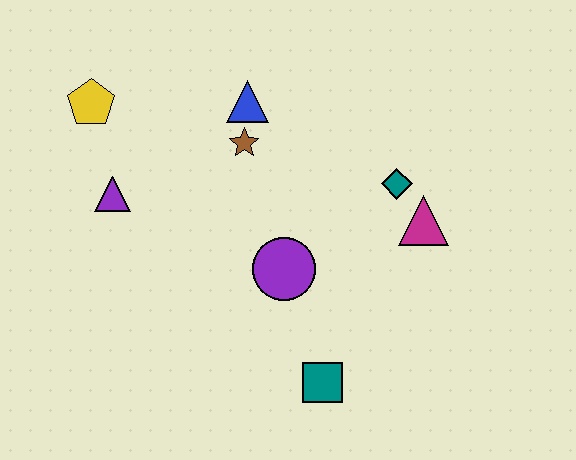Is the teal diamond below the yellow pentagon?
Yes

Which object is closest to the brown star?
The blue triangle is closest to the brown star.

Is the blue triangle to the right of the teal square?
No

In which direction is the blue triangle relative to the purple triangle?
The blue triangle is to the right of the purple triangle.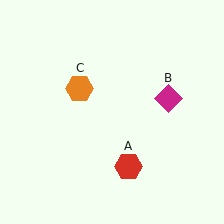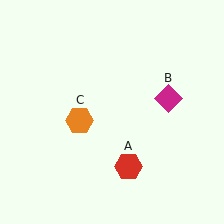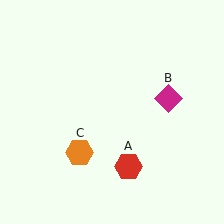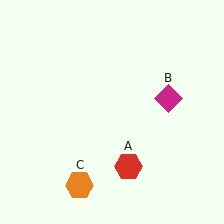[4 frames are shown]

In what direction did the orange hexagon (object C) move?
The orange hexagon (object C) moved down.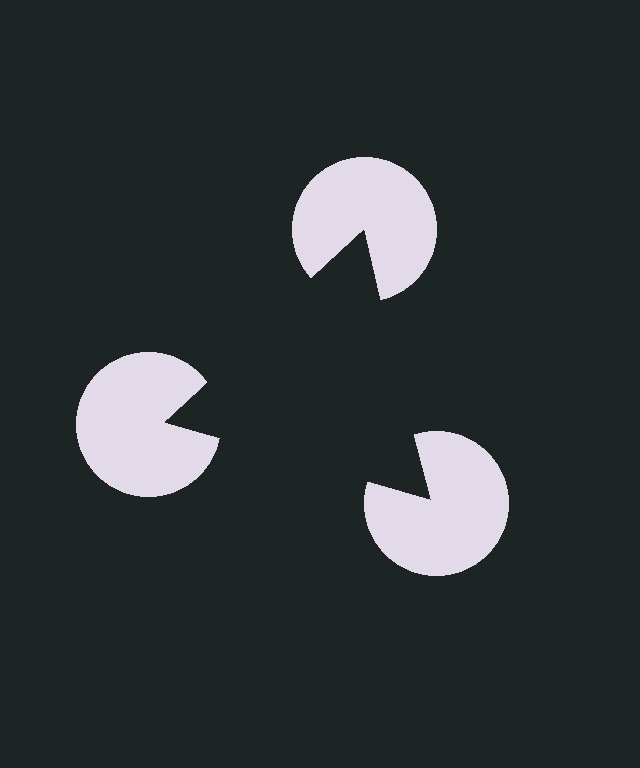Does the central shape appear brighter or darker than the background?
It typically appears slightly darker than the background, even though no actual brightness change is drawn.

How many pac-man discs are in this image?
There are 3 — one at each vertex of the illusory triangle.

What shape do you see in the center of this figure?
An illusory triangle — its edges are inferred from the aligned wedge cuts in the pac-man discs, not physically drawn.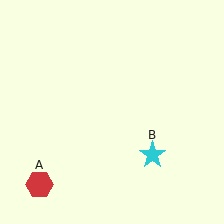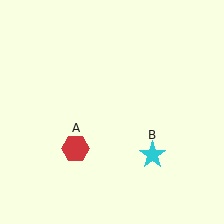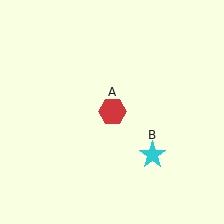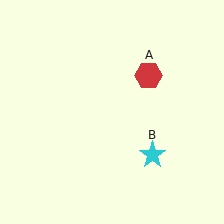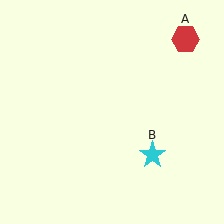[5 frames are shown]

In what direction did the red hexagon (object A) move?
The red hexagon (object A) moved up and to the right.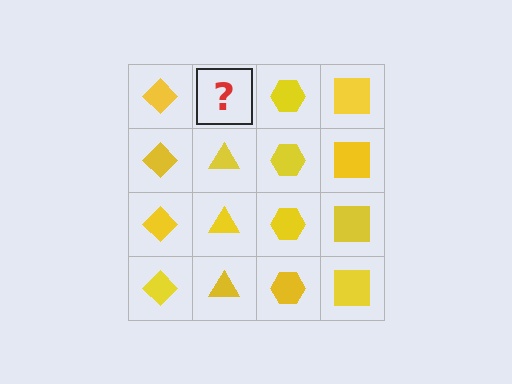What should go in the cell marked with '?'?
The missing cell should contain a yellow triangle.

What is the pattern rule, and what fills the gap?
The rule is that each column has a consistent shape. The gap should be filled with a yellow triangle.